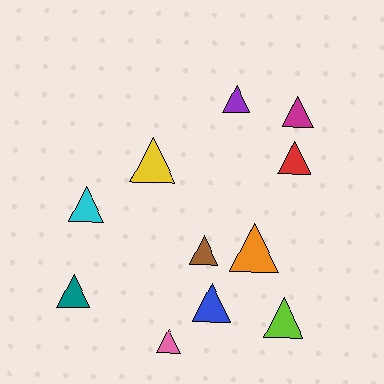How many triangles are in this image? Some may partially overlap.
There are 11 triangles.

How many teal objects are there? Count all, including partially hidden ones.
There is 1 teal object.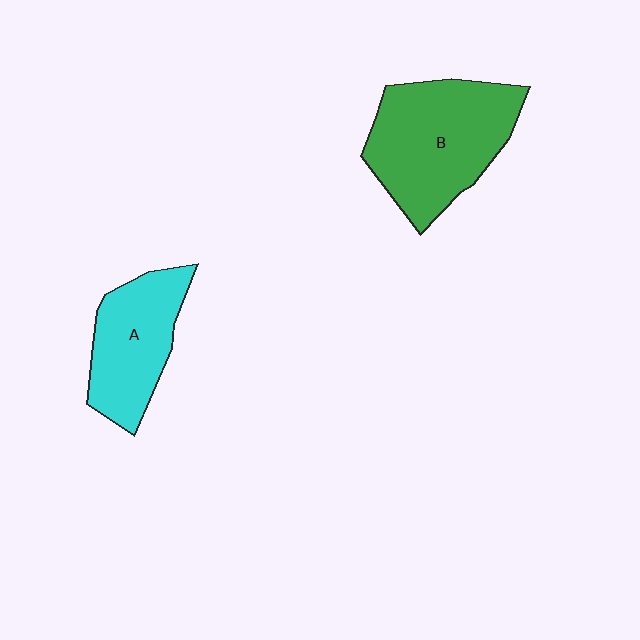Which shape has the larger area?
Shape B (green).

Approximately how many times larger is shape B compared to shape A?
Approximately 1.4 times.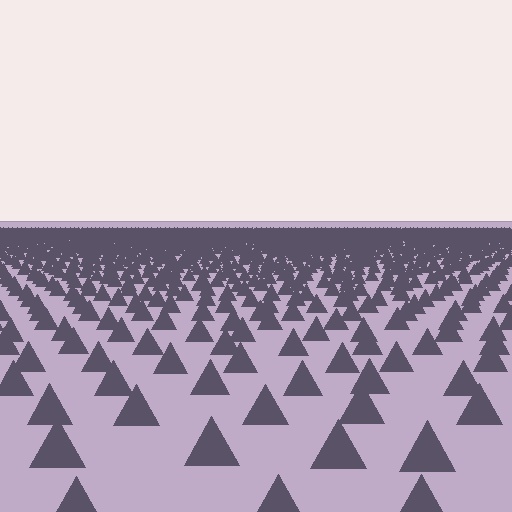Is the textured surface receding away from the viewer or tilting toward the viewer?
The surface is receding away from the viewer. Texture elements get smaller and denser toward the top.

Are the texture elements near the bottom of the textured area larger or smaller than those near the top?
Larger. Near the bottom, elements are closer to the viewer and appear at a bigger on-screen size.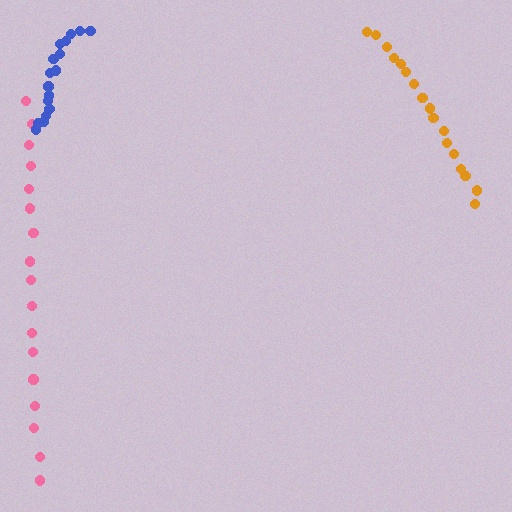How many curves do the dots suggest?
There are 3 distinct paths.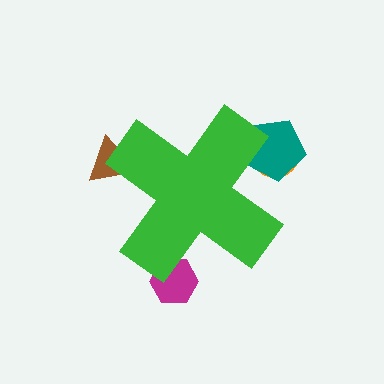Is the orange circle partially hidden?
Yes, the orange circle is partially hidden behind the green cross.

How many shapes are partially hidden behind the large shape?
4 shapes are partially hidden.